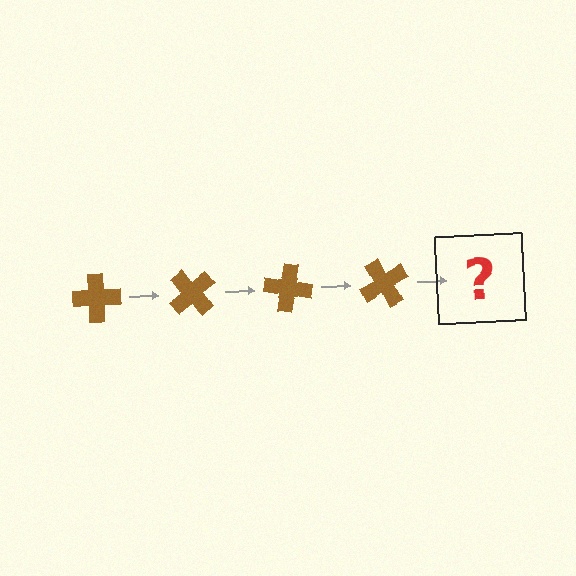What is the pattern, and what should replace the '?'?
The pattern is that the cross rotates 50 degrees each step. The '?' should be a brown cross rotated 200 degrees.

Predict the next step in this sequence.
The next step is a brown cross rotated 200 degrees.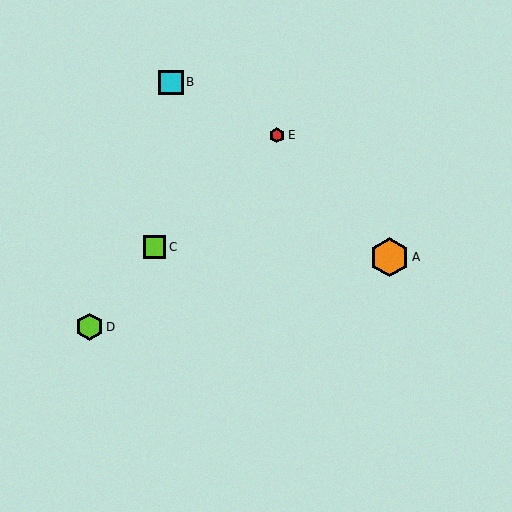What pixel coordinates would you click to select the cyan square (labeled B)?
Click at (171, 82) to select the cyan square B.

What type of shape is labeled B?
Shape B is a cyan square.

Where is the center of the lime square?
The center of the lime square is at (155, 247).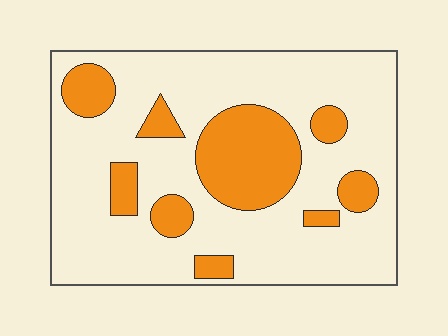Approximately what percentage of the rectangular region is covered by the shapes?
Approximately 25%.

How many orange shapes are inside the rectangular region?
9.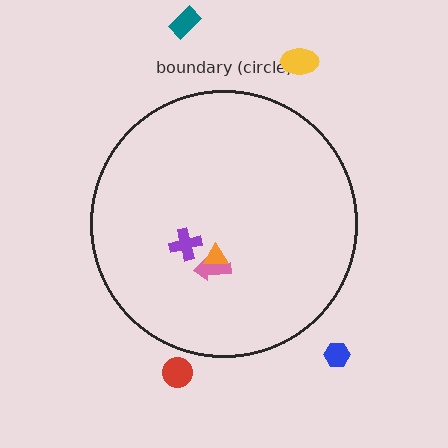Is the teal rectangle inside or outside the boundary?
Outside.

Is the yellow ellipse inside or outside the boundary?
Outside.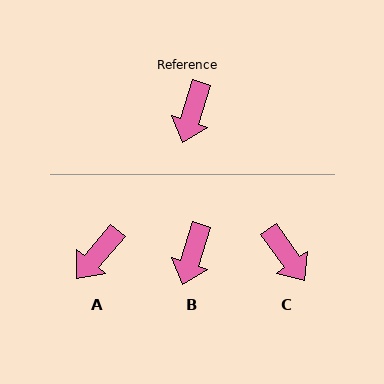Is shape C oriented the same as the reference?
No, it is off by about 53 degrees.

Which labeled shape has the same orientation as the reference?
B.